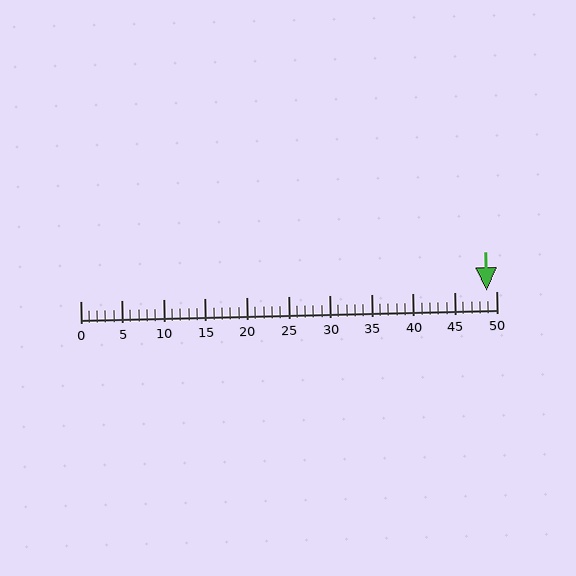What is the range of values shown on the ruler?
The ruler shows values from 0 to 50.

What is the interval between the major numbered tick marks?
The major tick marks are spaced 5 units apart.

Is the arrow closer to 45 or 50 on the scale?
The arrow is closer to 50.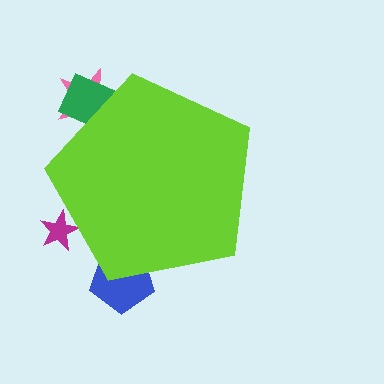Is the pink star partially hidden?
Yes, the pink star is partially hidden behind the lime pentagon.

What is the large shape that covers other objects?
A lime pentagon.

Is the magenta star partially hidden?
Yes, the magenta star is partially hidden behind the lime pentagon.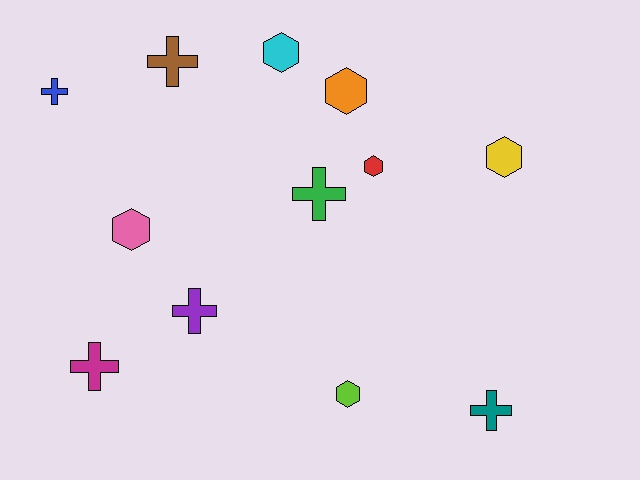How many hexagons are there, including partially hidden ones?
There are 6 hexagons.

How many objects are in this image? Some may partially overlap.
There are 12 objects.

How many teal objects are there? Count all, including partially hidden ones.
There is 1 teal object.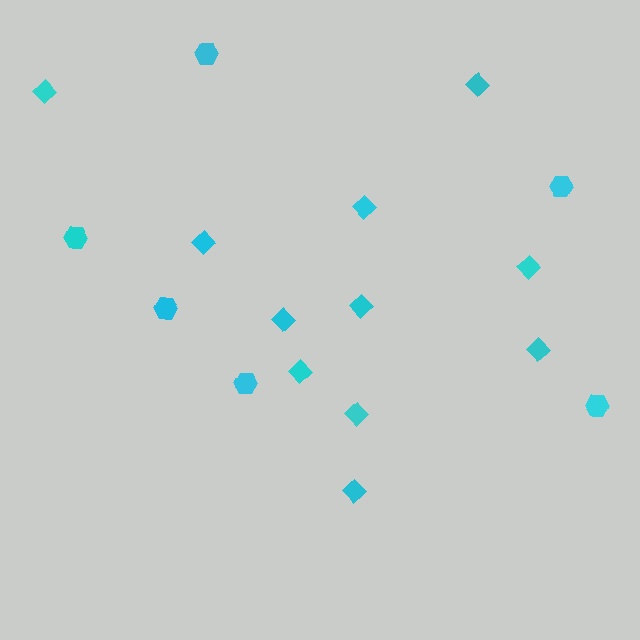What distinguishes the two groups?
There are 2 groups: one group of hexagons (6) and one group of diamonds (11).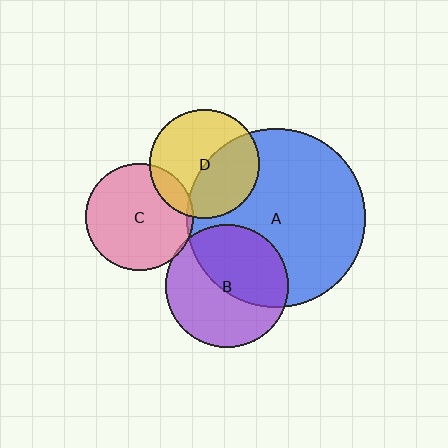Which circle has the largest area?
Circle A (blue).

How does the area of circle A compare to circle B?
Approximately 2.1 times.